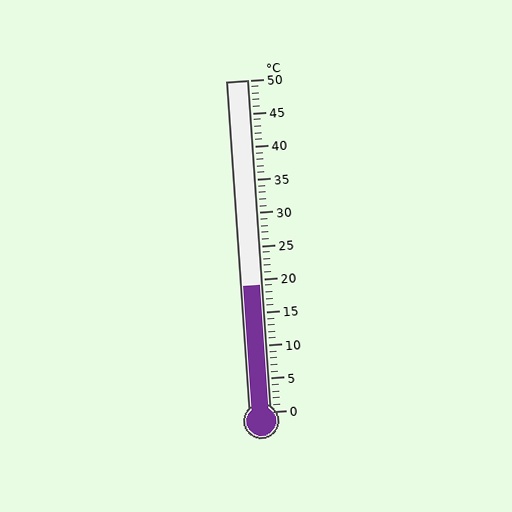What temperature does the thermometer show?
The thermometer shows approximately 19°C.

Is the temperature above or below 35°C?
The temperature is below 35°C.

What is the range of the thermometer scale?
The thermometer scale ranges from 0°C to 50°C.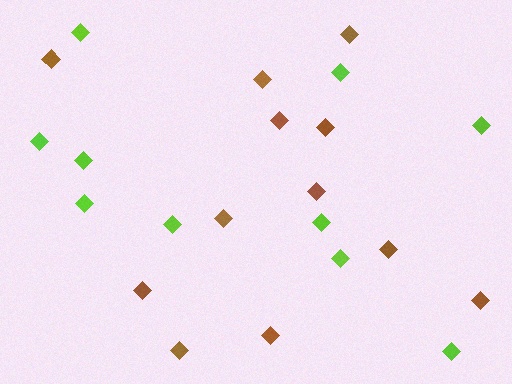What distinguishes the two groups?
There are 2 groups: one group of lime diamonds (10) and one group of brown diamonds (12).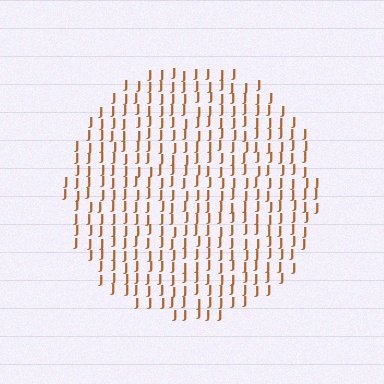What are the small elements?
The small elements are letter J's.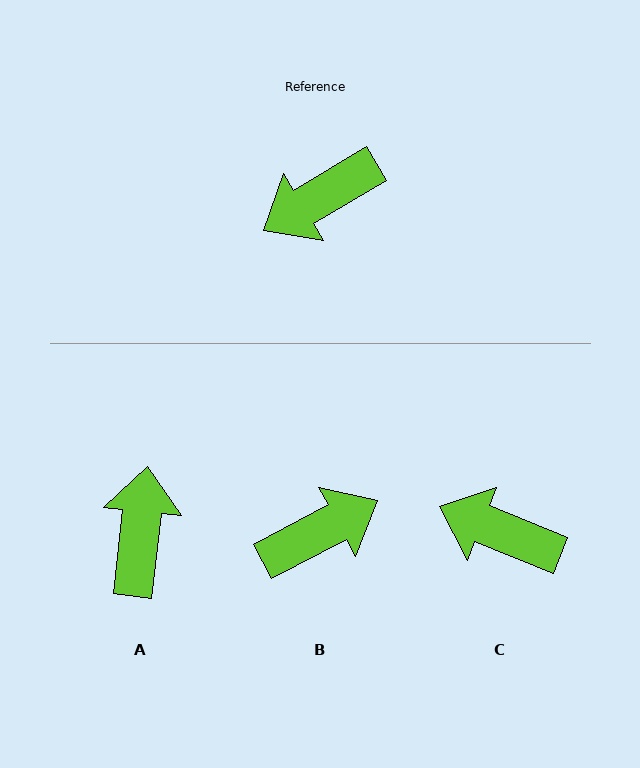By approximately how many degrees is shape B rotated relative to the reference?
Approximately 177 degrees counter-clockwise.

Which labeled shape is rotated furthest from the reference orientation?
B, about 177 degrees away.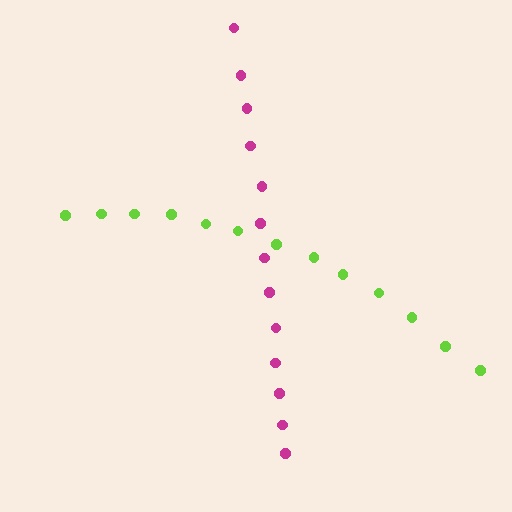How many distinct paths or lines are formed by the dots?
There are 2 distinct paths.